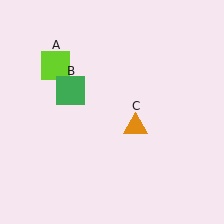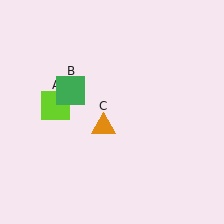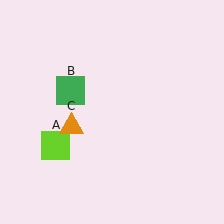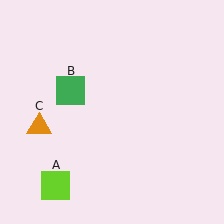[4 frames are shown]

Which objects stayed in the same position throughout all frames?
Green square (object B) remained stationary.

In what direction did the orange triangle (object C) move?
The orange triangle (object C) moved left.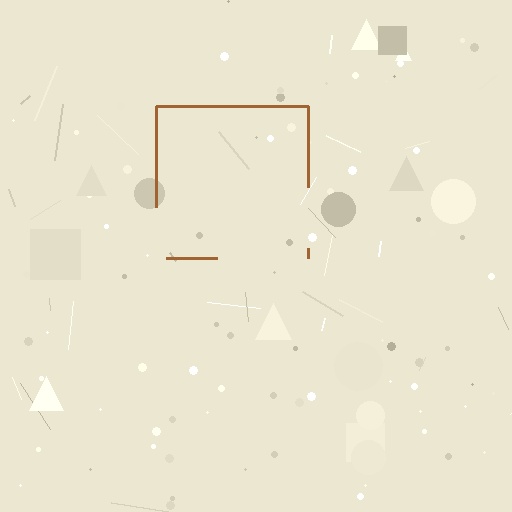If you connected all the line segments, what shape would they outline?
They would outline a square.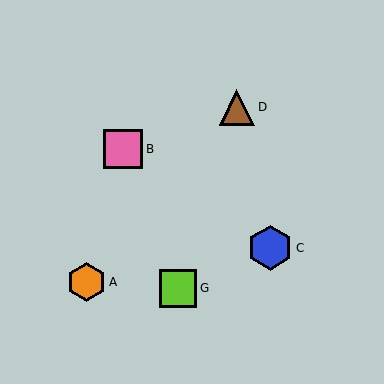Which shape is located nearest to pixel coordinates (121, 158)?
The pink square (labeled B) at (123, 149) is nearest to that location.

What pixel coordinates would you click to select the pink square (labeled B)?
Click at (123, 149) to select the pink square B.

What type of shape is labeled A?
Shape A is an orange hexagon.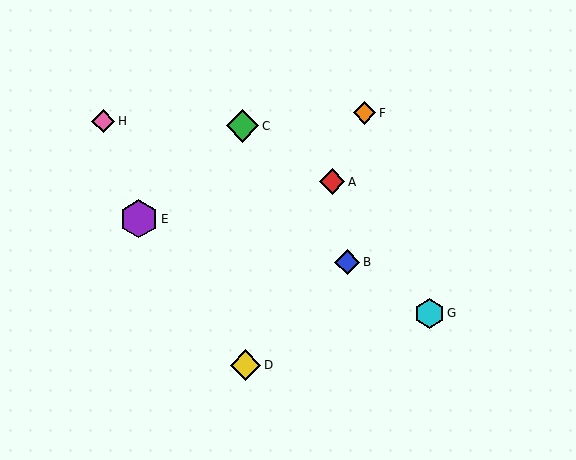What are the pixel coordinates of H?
Object H is at (103, 121).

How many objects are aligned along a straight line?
3 objects (A, D, F) are aligned along a straight line.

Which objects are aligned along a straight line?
Objects A, D, F are aligned along a straight line.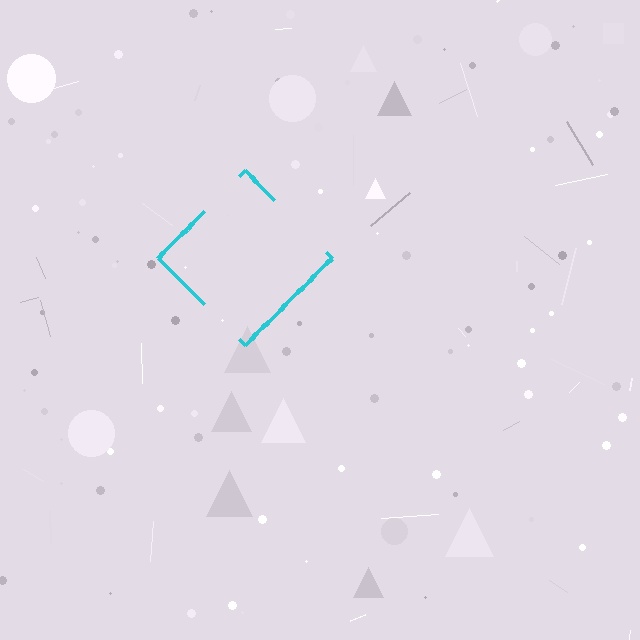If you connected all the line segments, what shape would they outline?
They would outline a diamond.